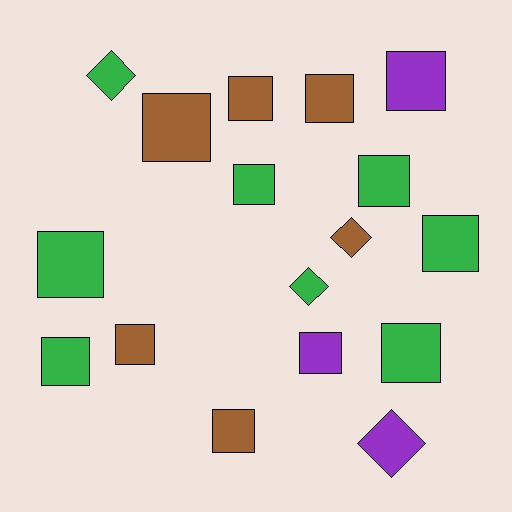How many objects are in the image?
There are 17 objects.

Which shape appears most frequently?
Square, with 13 objects.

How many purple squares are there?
There are 2 purple squares.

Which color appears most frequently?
Green, with 8 objects.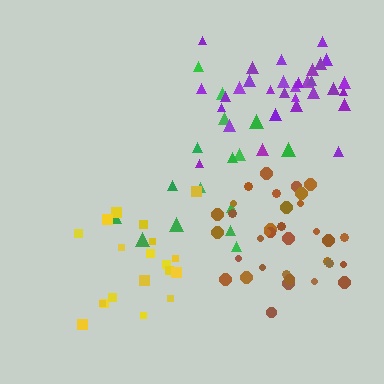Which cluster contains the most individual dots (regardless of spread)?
Brown (34).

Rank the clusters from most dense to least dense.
brown, purple, yellow, green.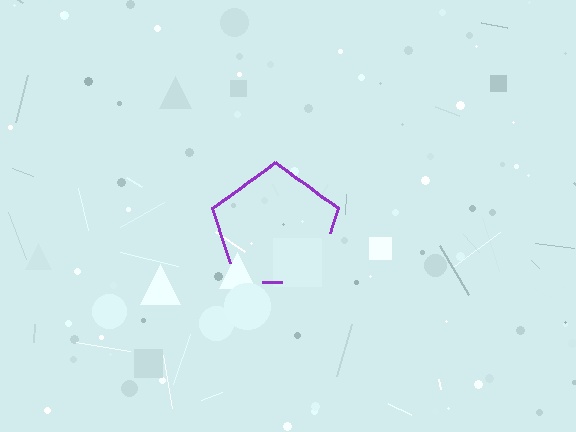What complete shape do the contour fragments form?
The contour fragments form a pentagon.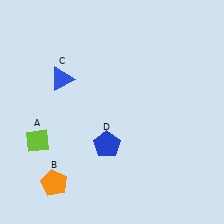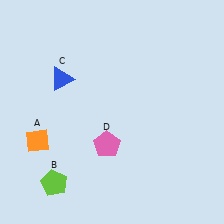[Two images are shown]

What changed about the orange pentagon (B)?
In Image 1, B is orange. In Image 2, it changed to lime.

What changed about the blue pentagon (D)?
In Image 1, D is blue. In Image 2, it changed to pink.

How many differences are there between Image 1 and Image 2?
There are 3 differences between the two images.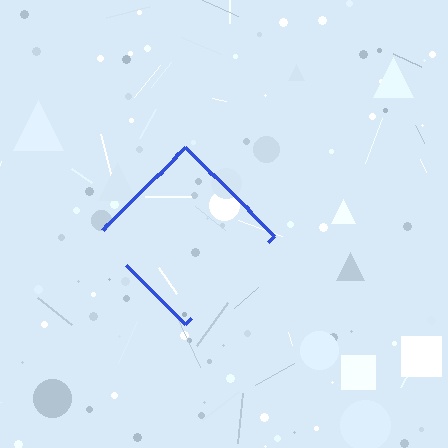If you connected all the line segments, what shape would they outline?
They would outline a diamond.